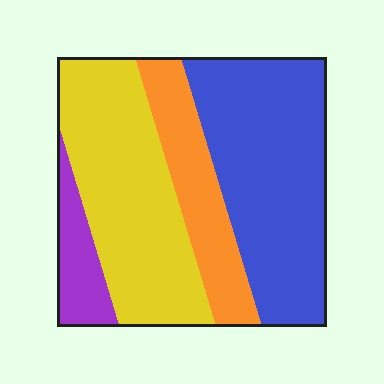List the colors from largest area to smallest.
From largest to smallest: blue, yellow, orange, purple.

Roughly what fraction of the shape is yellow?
Yellow covers 35% of the shape.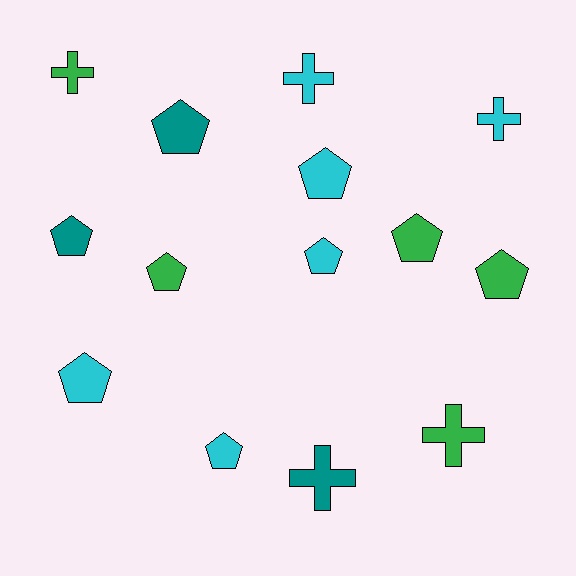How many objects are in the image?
There are 14 objects.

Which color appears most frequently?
Cyan, with 6 objects.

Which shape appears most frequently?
Pentagon, with 9 objects.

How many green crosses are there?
There are 2 green crosses.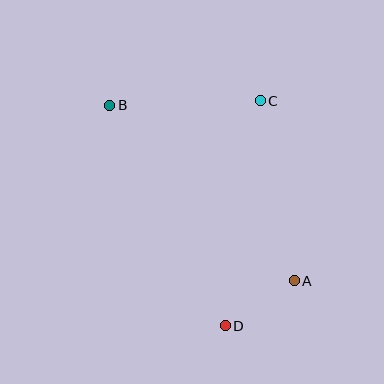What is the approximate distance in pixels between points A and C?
The distance between A and C is approximately 183 pixels.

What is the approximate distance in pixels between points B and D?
The distance between B and D is approximately 249 pixels.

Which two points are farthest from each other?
Points A and B are farthest from each other.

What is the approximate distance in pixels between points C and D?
The distance between C and D is approximately 228 pixels.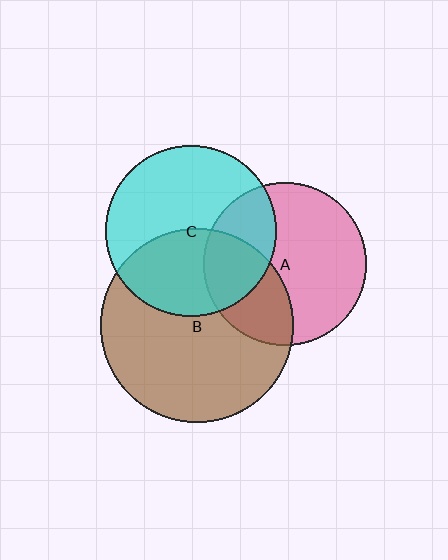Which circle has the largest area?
Circle B (brown).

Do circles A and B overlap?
Yes.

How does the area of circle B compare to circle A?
Approximately 1.4 times.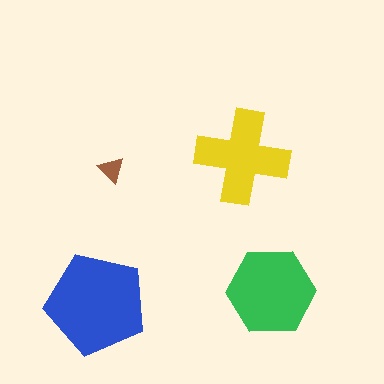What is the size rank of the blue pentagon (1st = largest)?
1st.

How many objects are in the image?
There are 4 objects in the image.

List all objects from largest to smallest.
The blue pentagon, the green hexagon, the yellow cross, the brown triangle.